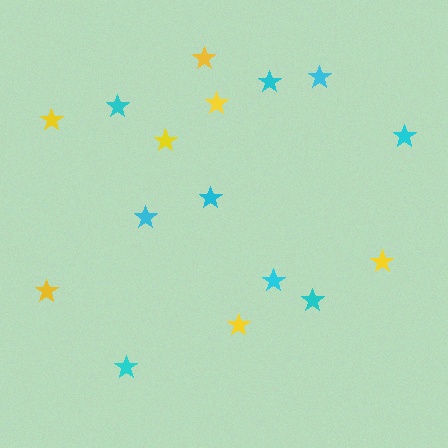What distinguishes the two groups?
There are 2 groups: one group of cyan stars (9) and one group of yellow stars (7).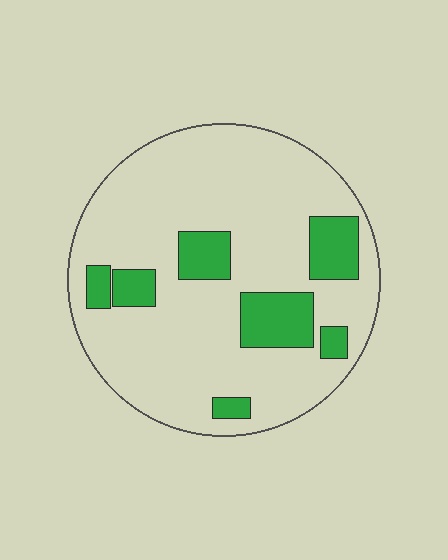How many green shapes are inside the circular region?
7.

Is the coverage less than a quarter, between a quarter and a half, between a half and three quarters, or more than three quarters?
Less than a quarter.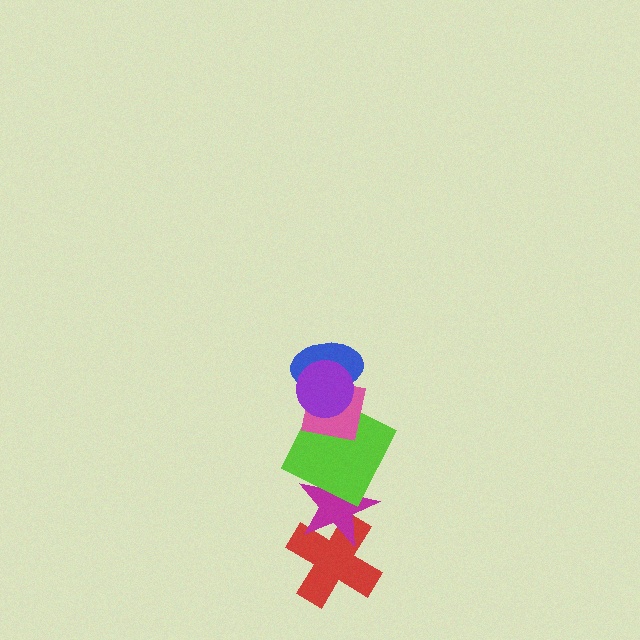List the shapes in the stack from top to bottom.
From top to bottom: the purple circle, the blue ellipse, the pink square, the lime square, the magenta star, the red cross.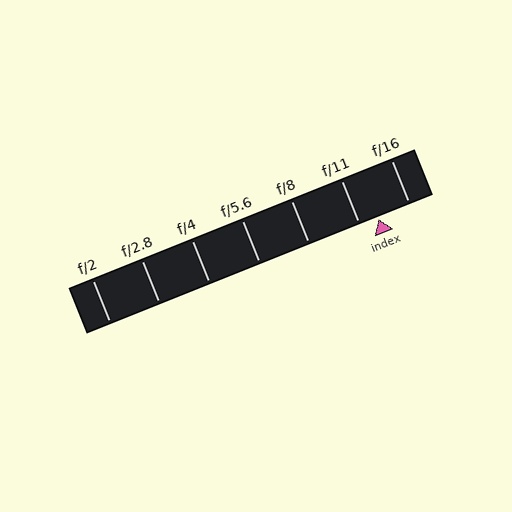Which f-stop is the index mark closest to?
The index mark is closest to f/11.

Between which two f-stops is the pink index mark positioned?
The index mark is between f/11 and f/16.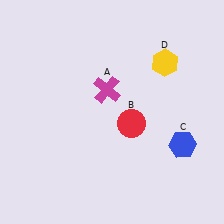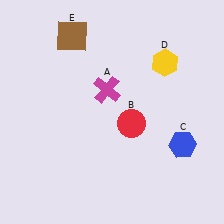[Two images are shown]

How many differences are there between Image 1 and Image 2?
There is 1 difference between the two images.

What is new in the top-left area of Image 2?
A brown square (E) was added in the top-left area of Image 2.